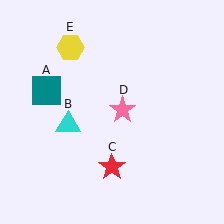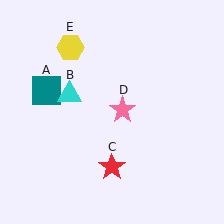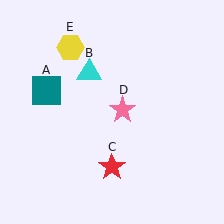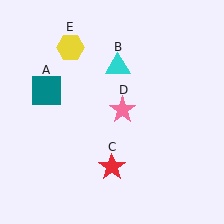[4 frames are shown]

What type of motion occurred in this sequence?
The cyan triangle (object B) rotated clockwise around the center of the scene.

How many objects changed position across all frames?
1 object changed position: cyan triangle (object B).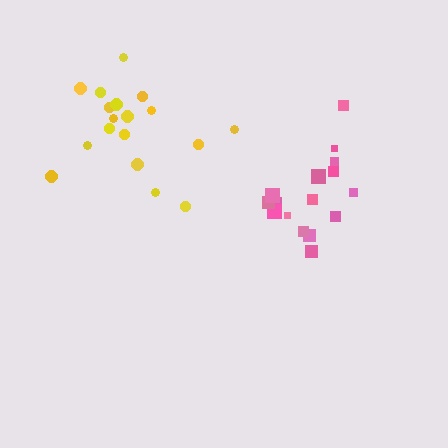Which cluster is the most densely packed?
Pink.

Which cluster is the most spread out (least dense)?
Yellow.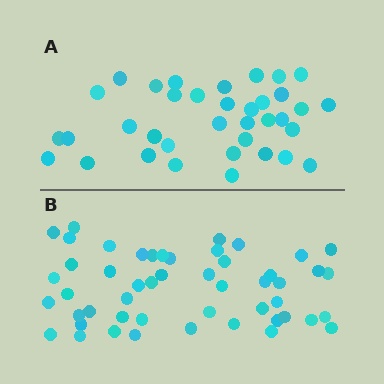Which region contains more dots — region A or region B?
Region B (the bottom region) has more dots.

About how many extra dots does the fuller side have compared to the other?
Region B has approximately 15 more dots than region A.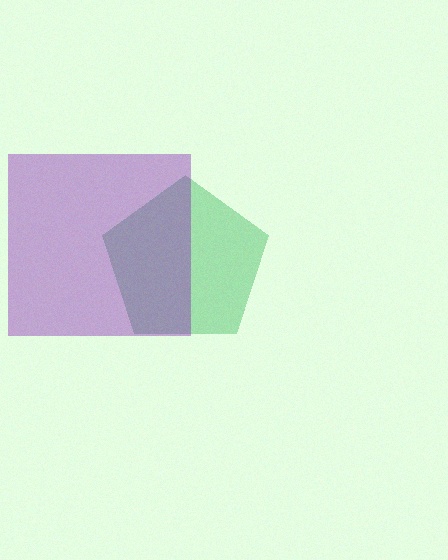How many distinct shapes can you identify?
There are 2 distinct shapes: a green pentagon, a purple square.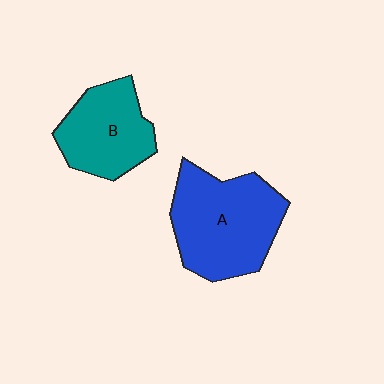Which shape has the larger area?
Shape A (blue).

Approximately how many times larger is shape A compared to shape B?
Approximately 1.4 times.